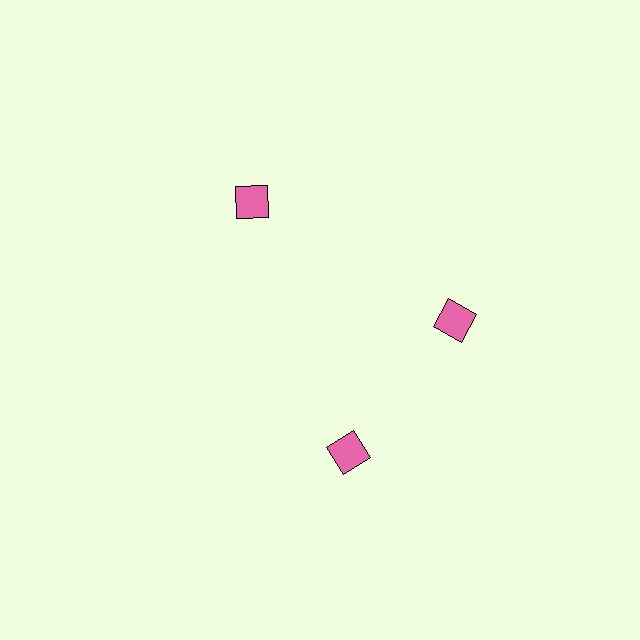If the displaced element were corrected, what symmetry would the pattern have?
It would have 3-fold rotational symmetry — the pattern would map onto itself every 120 degrees.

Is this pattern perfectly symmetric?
No. The 3 pink diamonds are arranged in a ring, but one element near the 7 o'clock position is rotated out of alignment along the ring, breaking the 3-fold rotational symmetry.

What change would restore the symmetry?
The symmetry would be restored by rotating it back into even spacing with its neighbors so that all 3 diamonds sit at equal angles and equal distance from the center.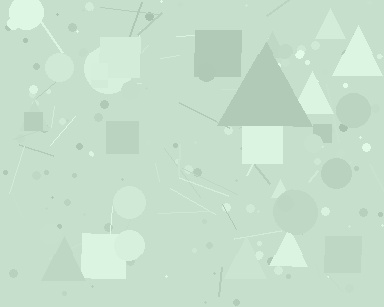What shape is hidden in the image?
A triangle is hidden in the image.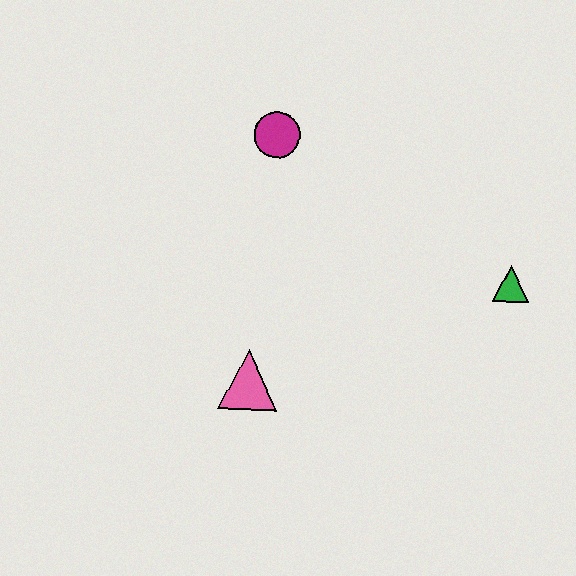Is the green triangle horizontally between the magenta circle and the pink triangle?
No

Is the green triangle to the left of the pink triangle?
No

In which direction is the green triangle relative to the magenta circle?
The green triangle is to the right of the magenta circle.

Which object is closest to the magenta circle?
The pink triangle is closest to the magenta circle.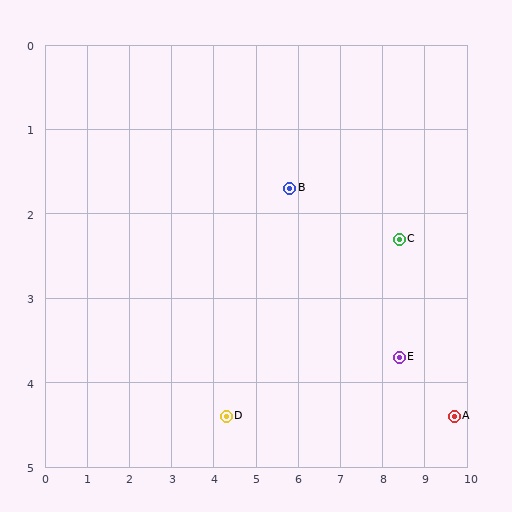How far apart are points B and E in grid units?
Points B and E are about 3.3 grid units apart.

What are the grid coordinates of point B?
Point B is at approximately (5.8, 1.7).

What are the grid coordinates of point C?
Point C is at approximately (8.4, 2.3).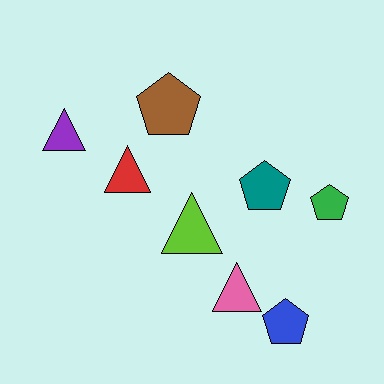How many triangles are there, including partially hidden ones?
There are 4 triangles.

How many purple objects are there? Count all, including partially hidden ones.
There is 1 purple object.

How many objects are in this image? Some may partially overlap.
There are 8 objects.